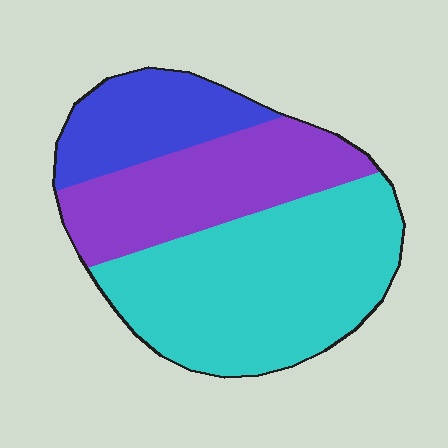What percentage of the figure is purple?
Purple takes up about one third (1/3) of the figure.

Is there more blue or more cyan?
Cyan.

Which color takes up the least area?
Blue, at roughly 20%.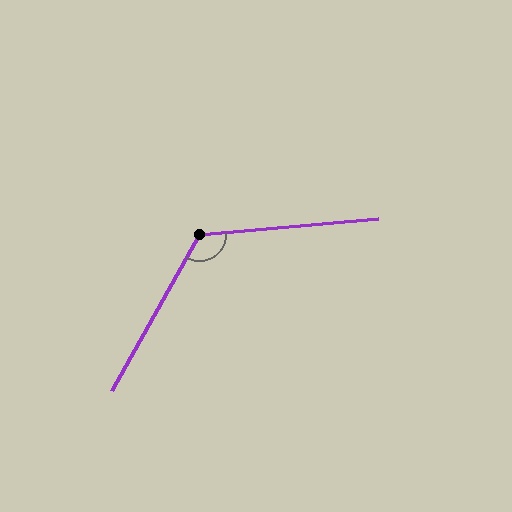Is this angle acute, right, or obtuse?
It is obtuse.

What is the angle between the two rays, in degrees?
Approximately 125 degrees.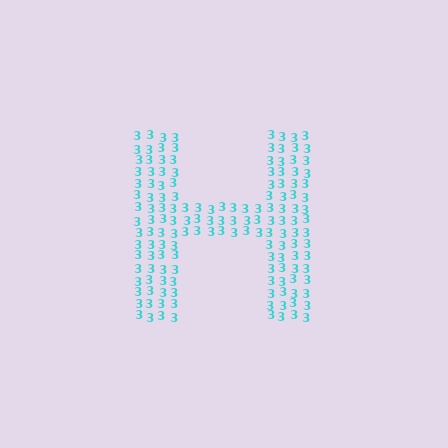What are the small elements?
The small elements are digit 3's.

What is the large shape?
The large shape is the letter H.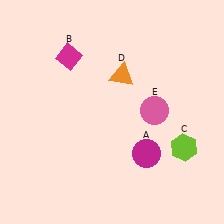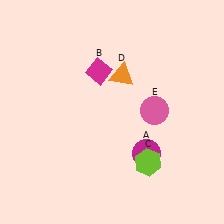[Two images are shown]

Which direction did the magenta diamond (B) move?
The magenta diamond (B) moved right.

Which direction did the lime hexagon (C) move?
The lime hexagon (C) moved left.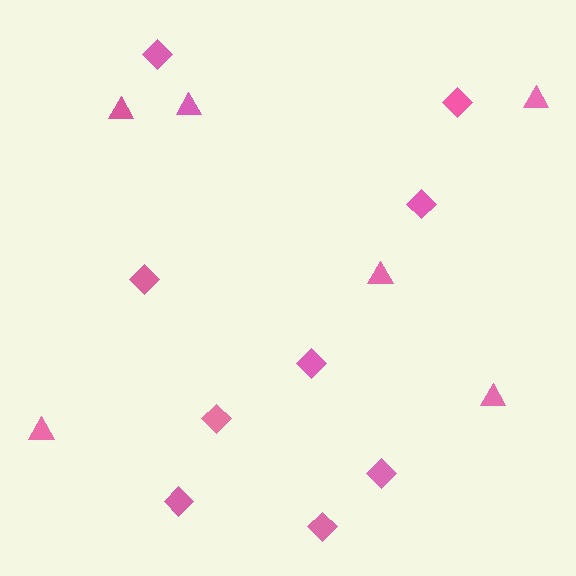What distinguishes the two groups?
There are 2 groups: one group of triangles (6) and one group of diamonds (9).